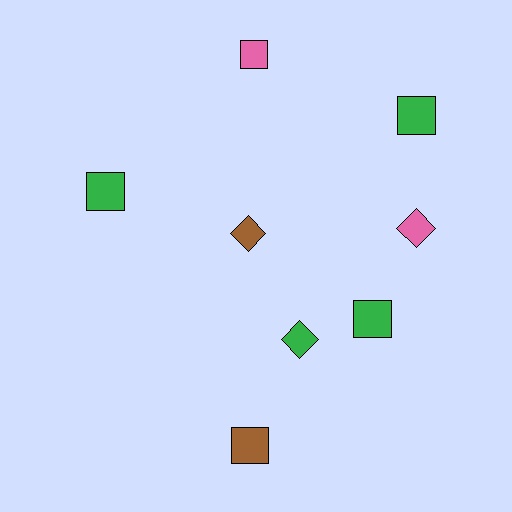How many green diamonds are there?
There is 1 green diamond.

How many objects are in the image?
There are 8 objects.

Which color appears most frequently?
Green, with 4 objects.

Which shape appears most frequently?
Square, with 5 objects.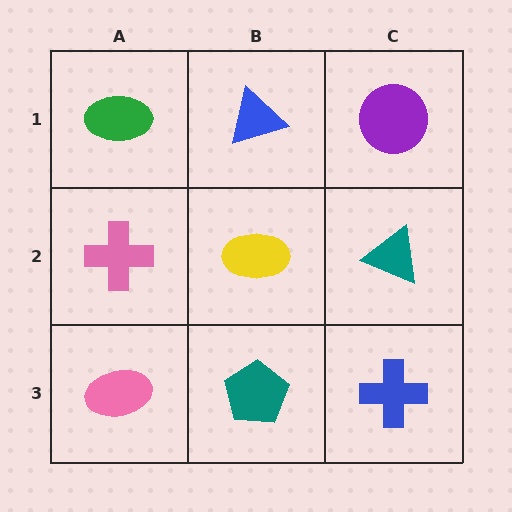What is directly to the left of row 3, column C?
A teal pentagon.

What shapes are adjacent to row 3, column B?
A yellow ellipse (row 2, column B), a pink ellipse (row 3, column A), a blue cross (row 3, column C).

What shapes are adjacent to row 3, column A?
A pink cross (row 2, column A), a teal pentagon (row 3, column B).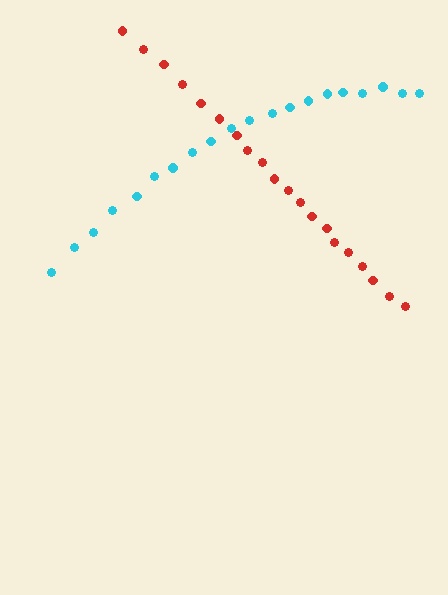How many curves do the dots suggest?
There are 2 distinct paths.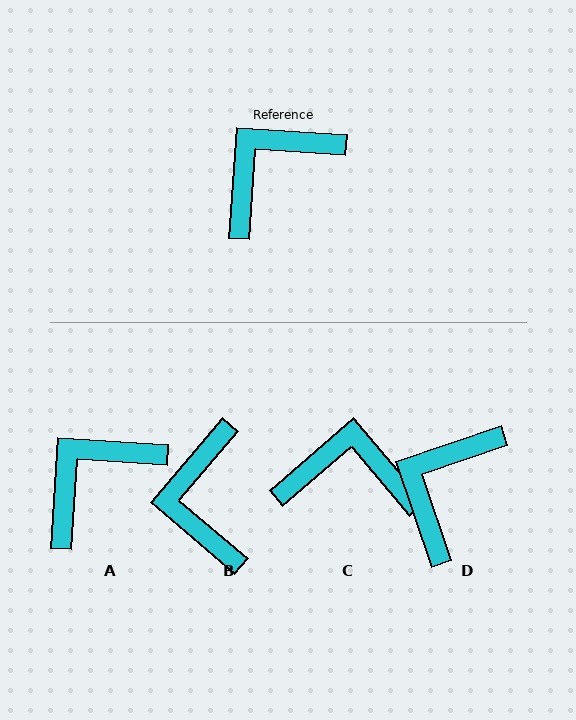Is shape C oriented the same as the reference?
No, it is off by about 46 degrees.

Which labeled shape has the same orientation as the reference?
A.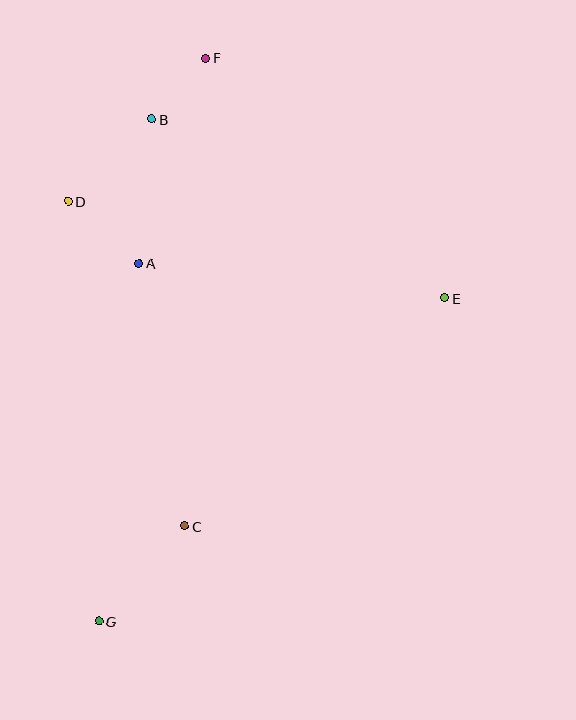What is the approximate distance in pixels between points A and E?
The distance between A and E is approximately 308 pixels.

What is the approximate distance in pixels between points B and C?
The distance between B and C is approximately 408 pixels.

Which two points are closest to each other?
Points B and F are closest to each other.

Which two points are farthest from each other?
Points F and G are farthest from each other.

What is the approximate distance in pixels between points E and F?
The distance between E and F is approximately 339 pixels.